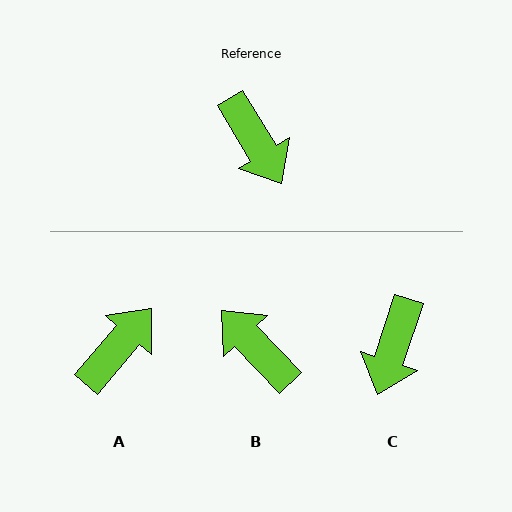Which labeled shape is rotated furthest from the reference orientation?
B, about 168 degrees away.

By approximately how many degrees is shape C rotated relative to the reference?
Approximately 50 degrees clockwise.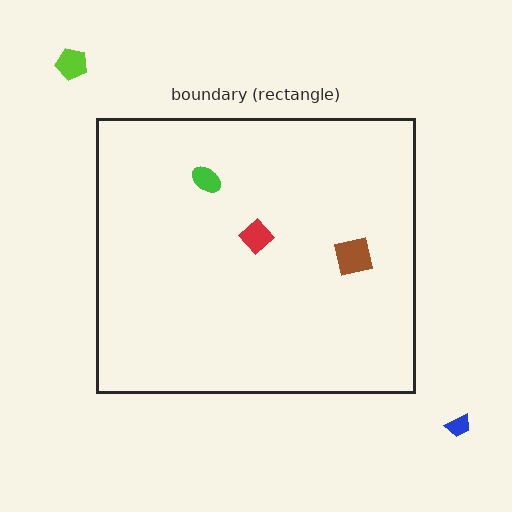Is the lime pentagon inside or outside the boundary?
Outside.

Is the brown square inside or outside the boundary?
Inside.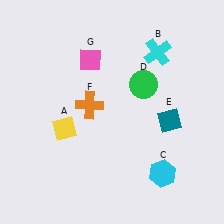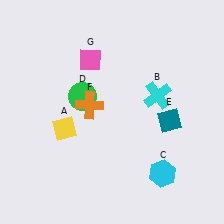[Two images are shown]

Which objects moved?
The objects that moved are: the cyan cross (B), the green circle (D).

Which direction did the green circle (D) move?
The green circle (D) moved left.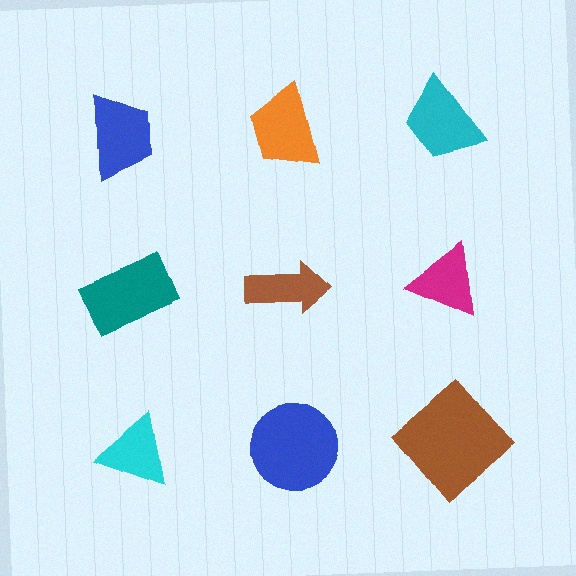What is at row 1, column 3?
A cyan trapezoid.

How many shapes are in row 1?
3 shapes.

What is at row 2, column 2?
A brown arrow.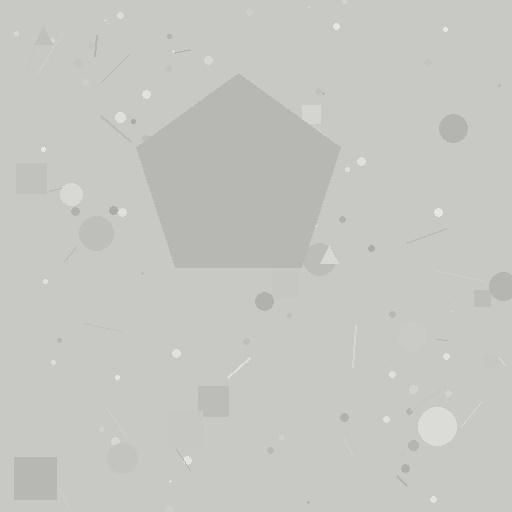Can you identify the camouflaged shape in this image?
The camouflaged shape is a pentagon.